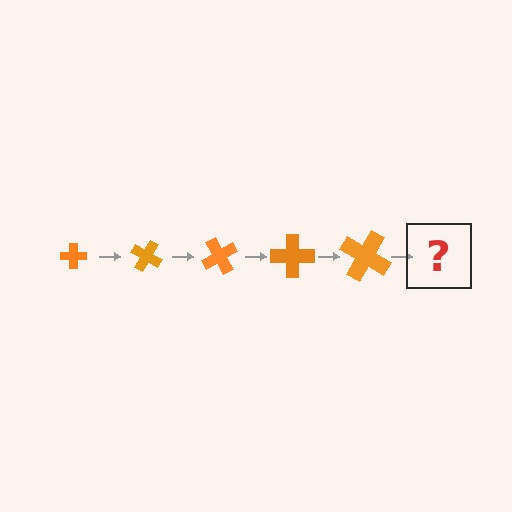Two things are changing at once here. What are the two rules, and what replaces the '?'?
The two rules are that the cross grows larger each step and it rotates 30 degrees each step. The '?' should be a cross, larger than the previous one and rotated 150 degrees from the start.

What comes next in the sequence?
The next element should be a cross, larger than the previous one and rotated 150 degrees from the start.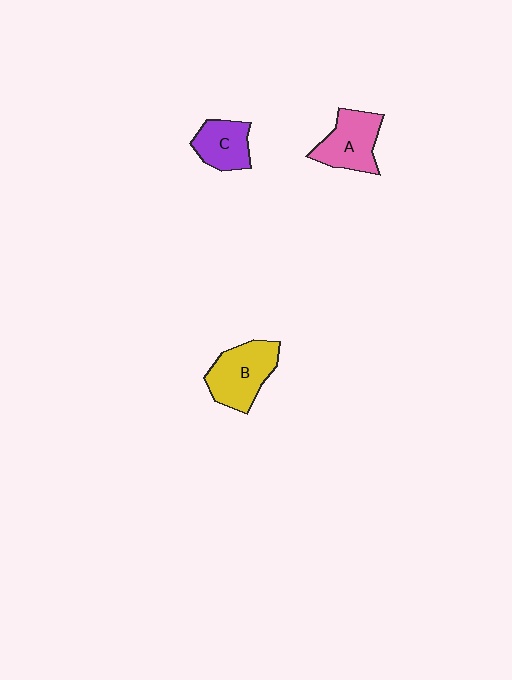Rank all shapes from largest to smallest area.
From largest to smallest: B (yellow), A (pink), C (purple).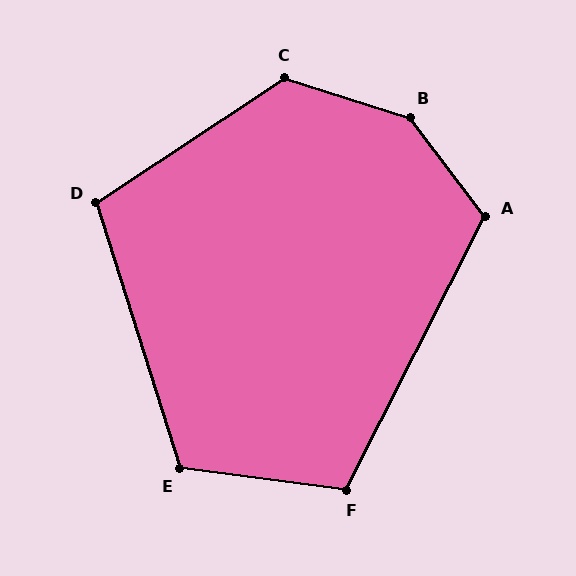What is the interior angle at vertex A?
Approximately 116 degrees (obtuse).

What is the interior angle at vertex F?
Approximately 110 degrees (obtuse).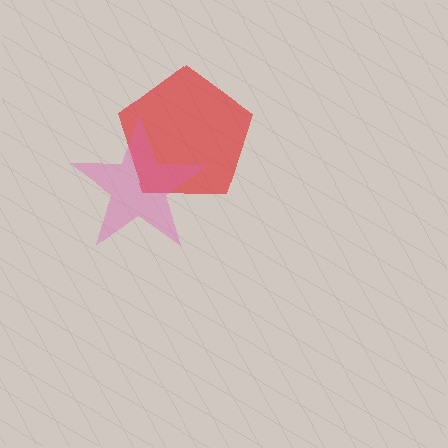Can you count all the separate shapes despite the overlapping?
Yes, there are 2 separate shapes.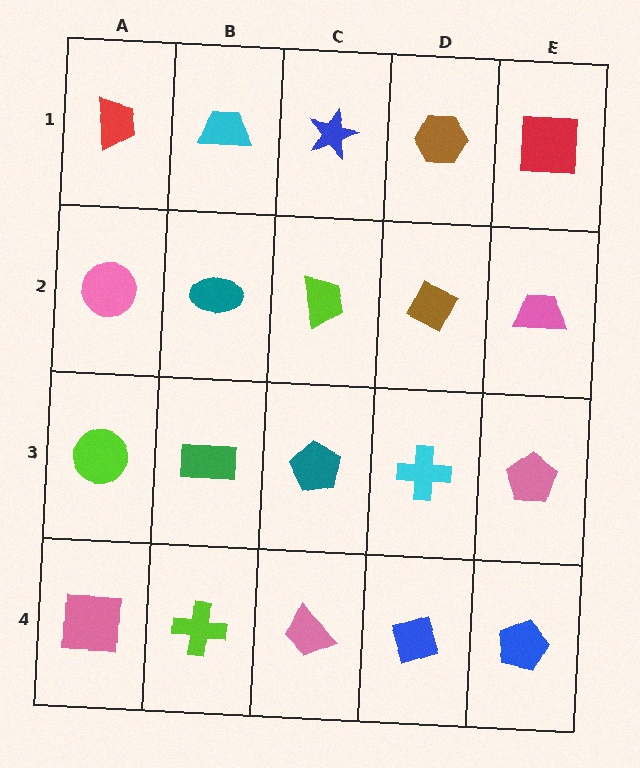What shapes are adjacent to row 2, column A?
A red trapezoid (row 1, column A), a lime circle (row 3, column A), a teal ellipse (row 2, column B).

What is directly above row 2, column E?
A red square.